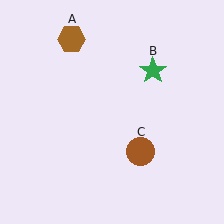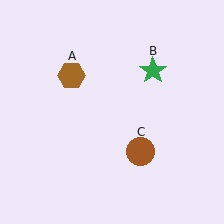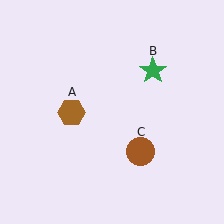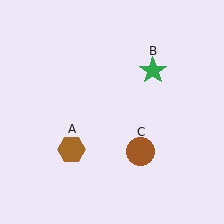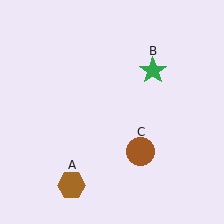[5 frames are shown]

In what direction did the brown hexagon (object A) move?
The brown hexagon (object A) moved down.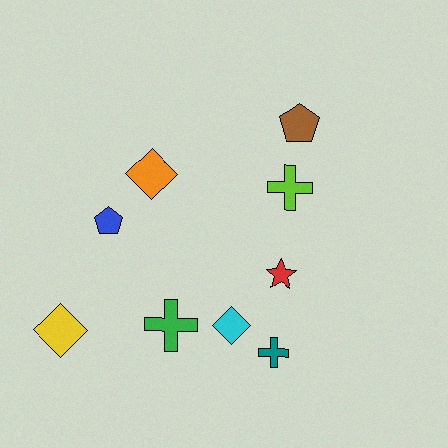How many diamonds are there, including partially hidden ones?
There are 3 diamonds.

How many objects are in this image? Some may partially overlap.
There are 9 objects.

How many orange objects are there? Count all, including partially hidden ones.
There is 1 orange object.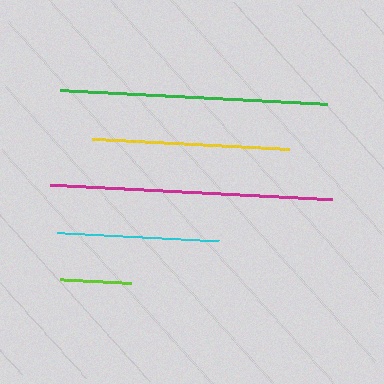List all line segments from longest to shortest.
From longest to shortest: magenta, green, yellow, cyan, lime.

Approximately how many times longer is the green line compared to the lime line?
The green line is approximately 3.8 times the length of the lime line.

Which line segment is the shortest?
The lime line is the shortest at approximately 71 pixels.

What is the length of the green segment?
The green segment is approximately 267 pixels long.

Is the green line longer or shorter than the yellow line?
The green line is longer than the yellow line.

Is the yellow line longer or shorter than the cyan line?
The yellow line is longer than the cyan line.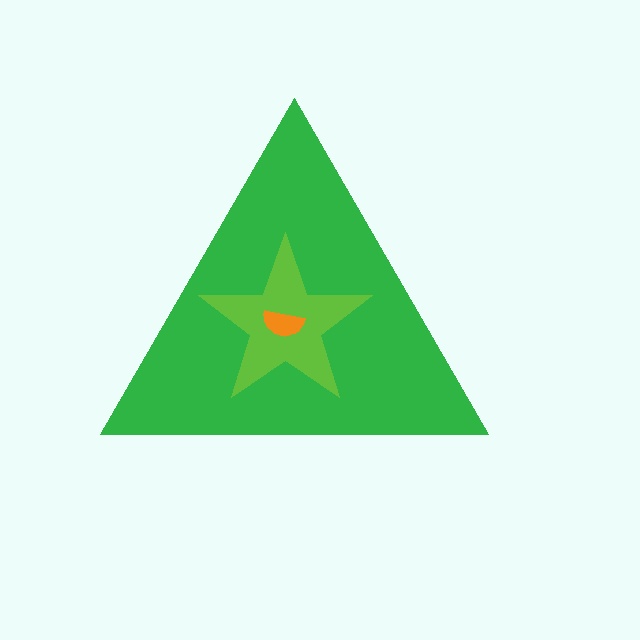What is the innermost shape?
The orange semicircle.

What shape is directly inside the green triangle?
The lime star.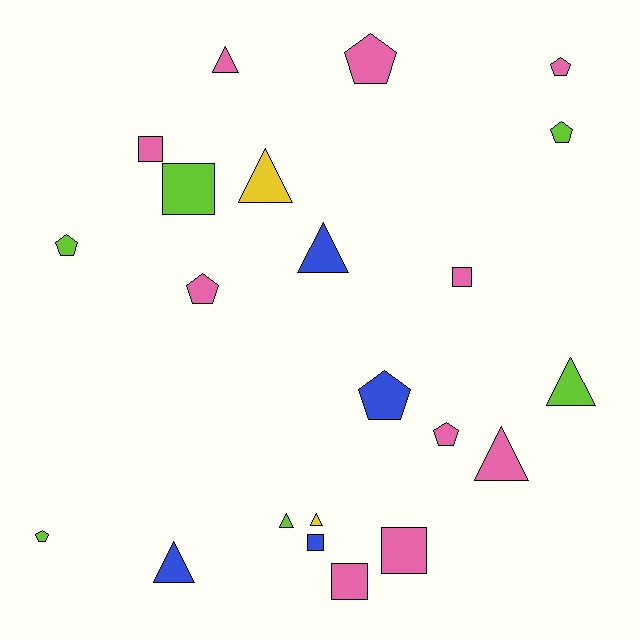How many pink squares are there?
There are 4 pink squares.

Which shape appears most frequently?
Pentagon, with 8 objects.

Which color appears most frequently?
Pink, with 10 objects.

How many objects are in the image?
There are 22 objects.